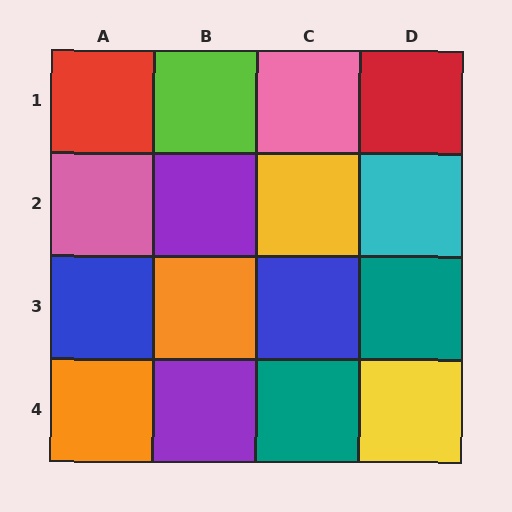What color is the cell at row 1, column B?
Lime.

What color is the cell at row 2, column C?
Yellow.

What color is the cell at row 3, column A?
Blue.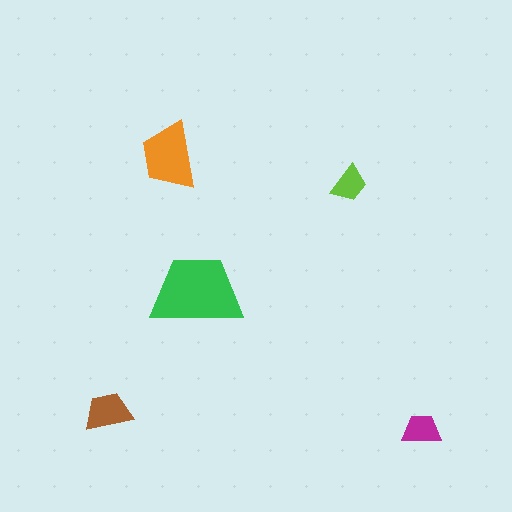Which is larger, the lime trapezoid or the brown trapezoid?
The brown one.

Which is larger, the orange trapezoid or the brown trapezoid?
The orange one.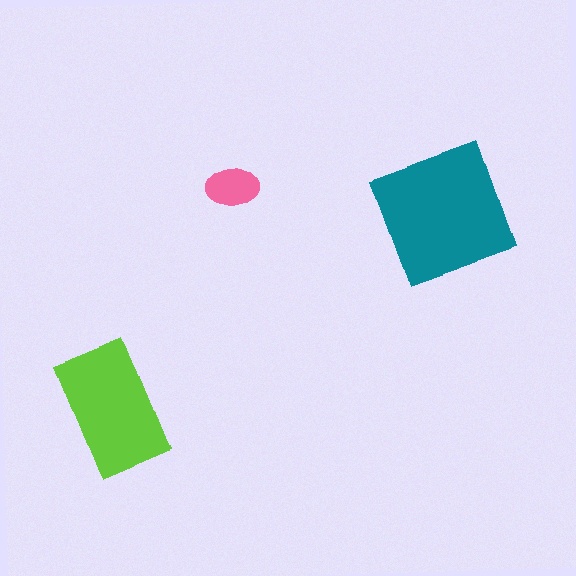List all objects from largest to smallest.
The teal square, the lime rectangle, the pink ellipse.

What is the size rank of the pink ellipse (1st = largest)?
3rd.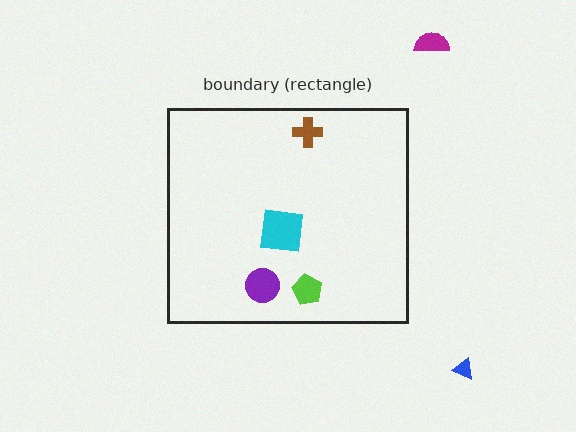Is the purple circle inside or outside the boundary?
Inside.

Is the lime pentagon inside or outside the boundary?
Inside.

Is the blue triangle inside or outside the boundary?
Outside.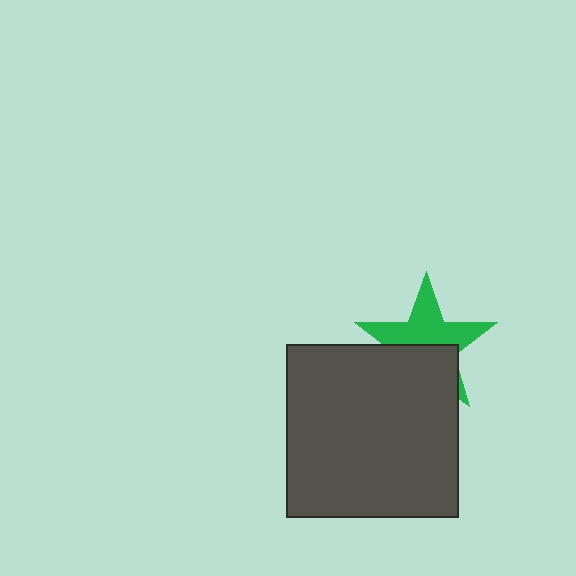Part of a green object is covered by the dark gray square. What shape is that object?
It is a star.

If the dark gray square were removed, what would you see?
You would see the complete green star.